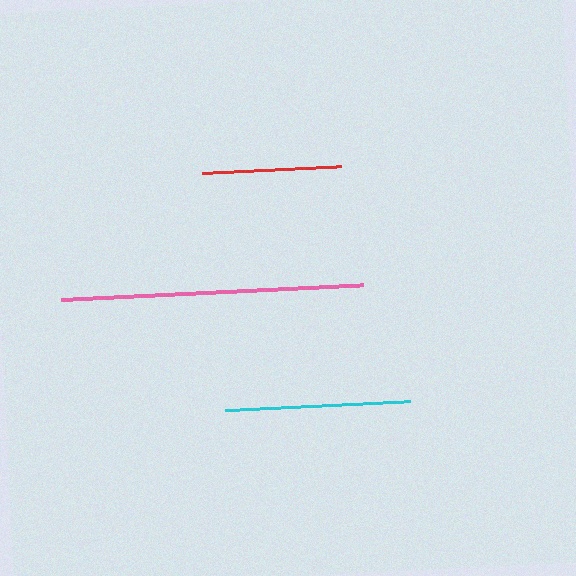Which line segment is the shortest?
The red line is the shortest at approximately 139 pixels.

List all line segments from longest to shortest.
From longest to shortest: pink, cyan, red.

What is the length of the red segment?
The red segment is approximately 139 pixels long.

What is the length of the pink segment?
The pink segment is approximately 302 pixels long.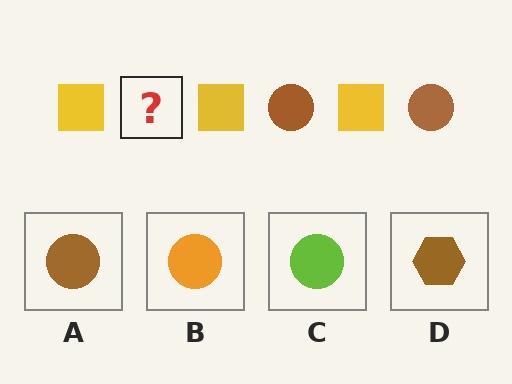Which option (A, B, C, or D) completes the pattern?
A.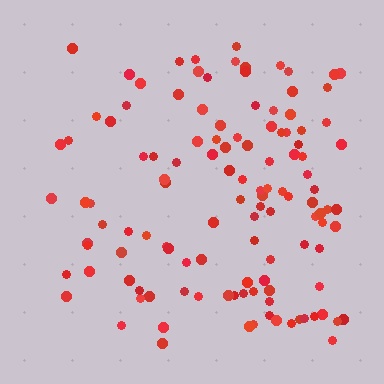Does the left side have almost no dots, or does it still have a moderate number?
Still a moderate number, just noticeably fewer than the right.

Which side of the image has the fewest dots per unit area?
The left.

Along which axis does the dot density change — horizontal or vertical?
Horizontal.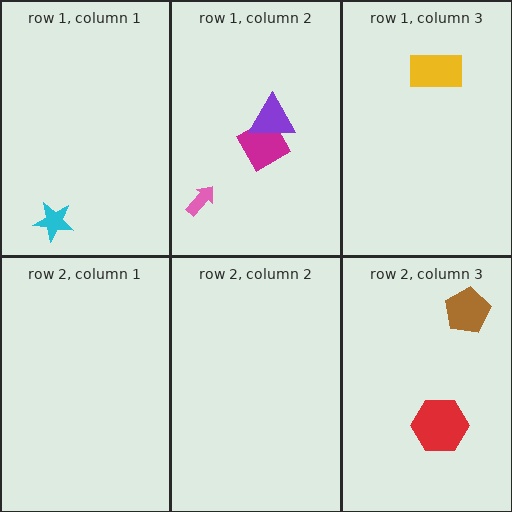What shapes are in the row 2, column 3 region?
The brown pentagon, the red hexagon.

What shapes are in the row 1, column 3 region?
The yellow rectangle.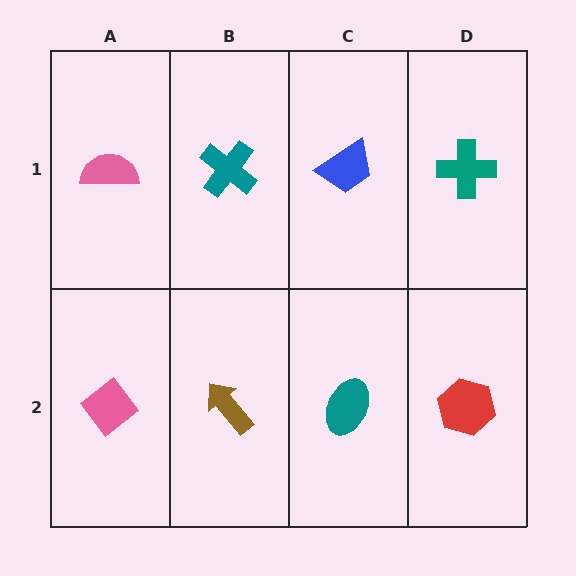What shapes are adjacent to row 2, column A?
A pink semicircle (row 1, column A), a brown arrow (row 2, column B).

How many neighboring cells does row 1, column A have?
2.